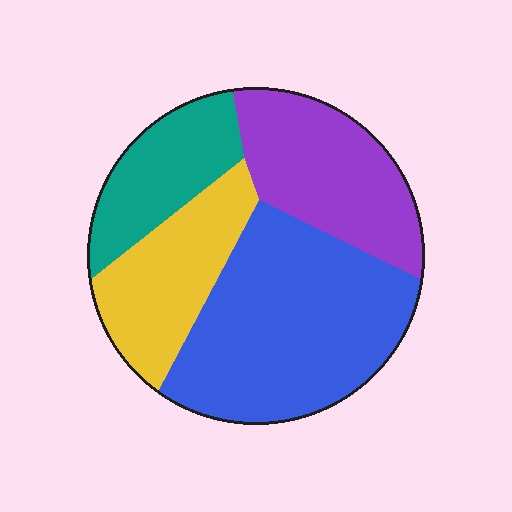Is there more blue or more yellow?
Blue.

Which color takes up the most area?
Blue, at roughly 40%.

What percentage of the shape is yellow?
Yellow takes up between a sixth and a third of the shape.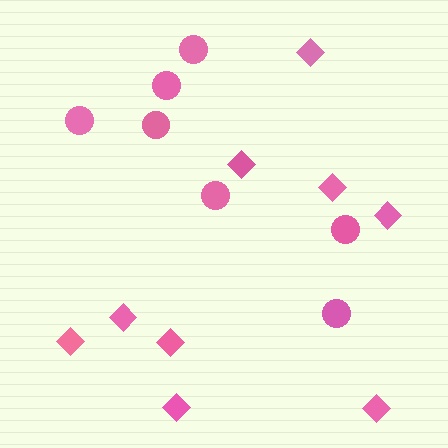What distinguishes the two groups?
There are 2 groups: one group of circles (7) and one group of diamonds (9).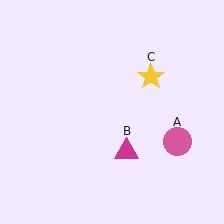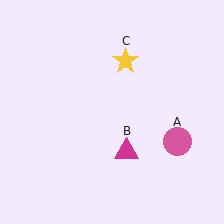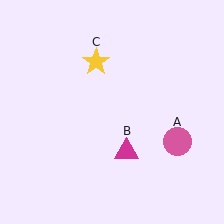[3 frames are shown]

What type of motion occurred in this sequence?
The yellow star (object C) rotated counterclockwise around the center of the scene.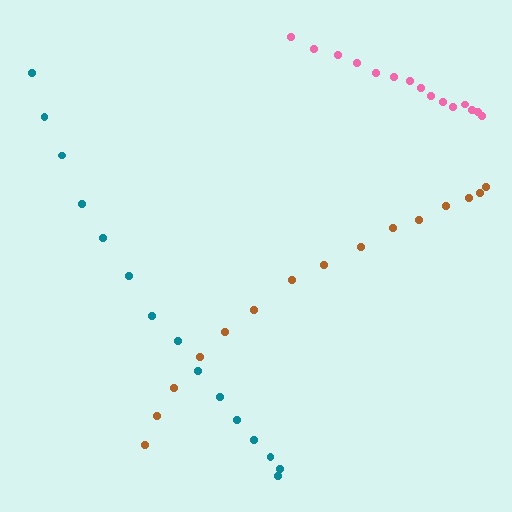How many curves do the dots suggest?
There are 3 distinct paths.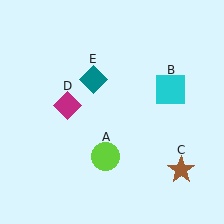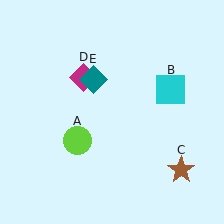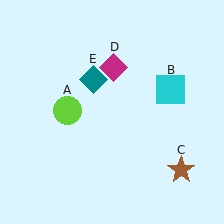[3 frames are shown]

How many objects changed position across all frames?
2 objects changed position: lime circle (object A), magenta diamond (object D).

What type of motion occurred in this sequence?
The lime circle (object A), magenta diamond (object D) rotated clockwise around the center of the scene.